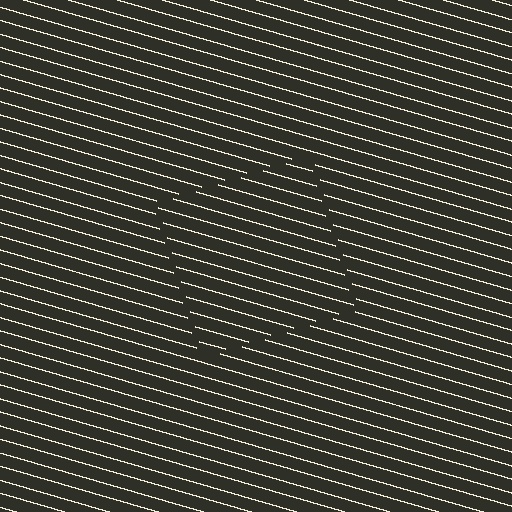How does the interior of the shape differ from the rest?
The interior of the shape contains the same grating, shifted by half a period — the contour is defined by the phase discontinuity where line-ends from the inner and outer gratings abut.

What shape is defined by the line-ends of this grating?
An illusory square. The interior of the shape contains the same grating, shifted by half a period — the contour is defined by the phase discontinuity where line-ends from the inner and outer gratings abut.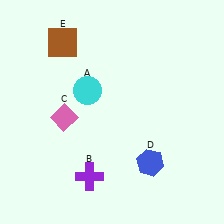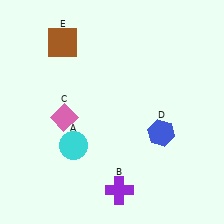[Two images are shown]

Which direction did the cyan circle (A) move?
The cyan circle (A) moved down.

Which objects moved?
The objects that moved are: the cyan circle (A), the purple cross (B), the blue hexagon (D).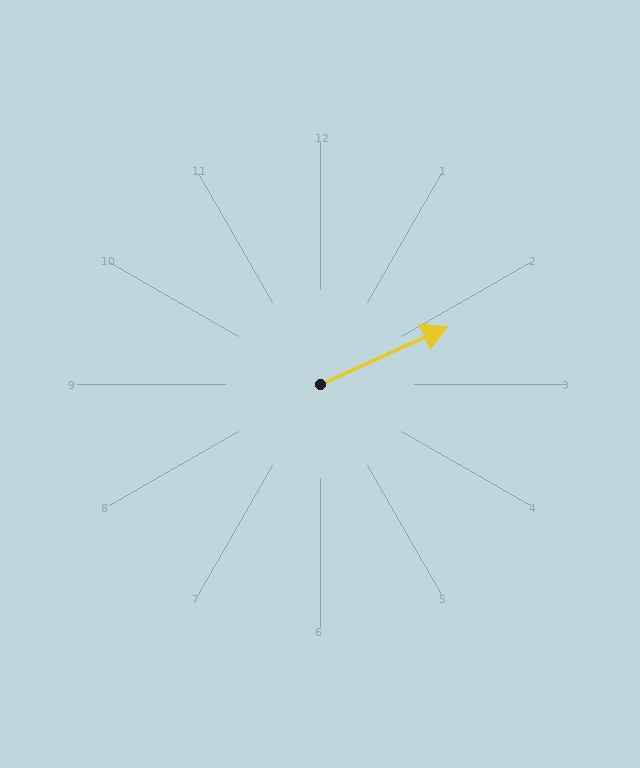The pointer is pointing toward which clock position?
Roughly 2 o'clock.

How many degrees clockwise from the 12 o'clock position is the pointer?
Approximately 66 degrees.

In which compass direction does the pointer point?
Northeast.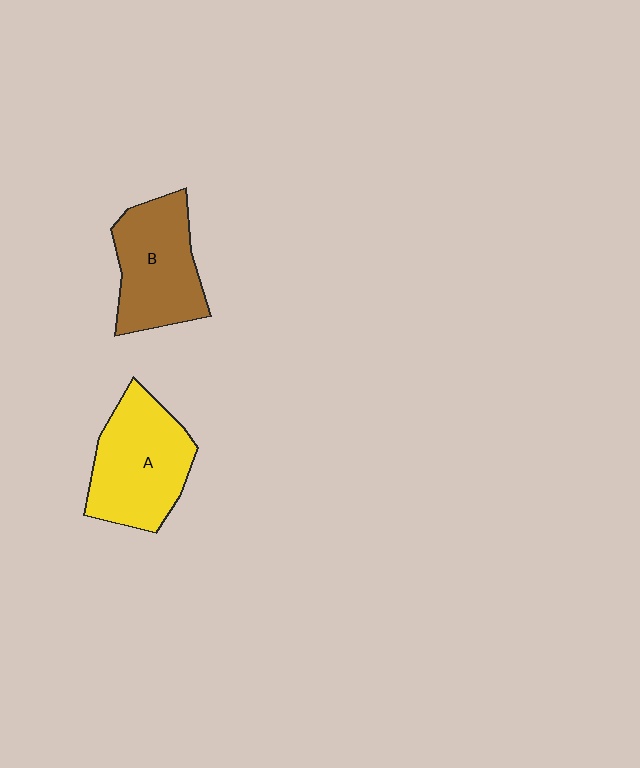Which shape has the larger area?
Shape A (yellow).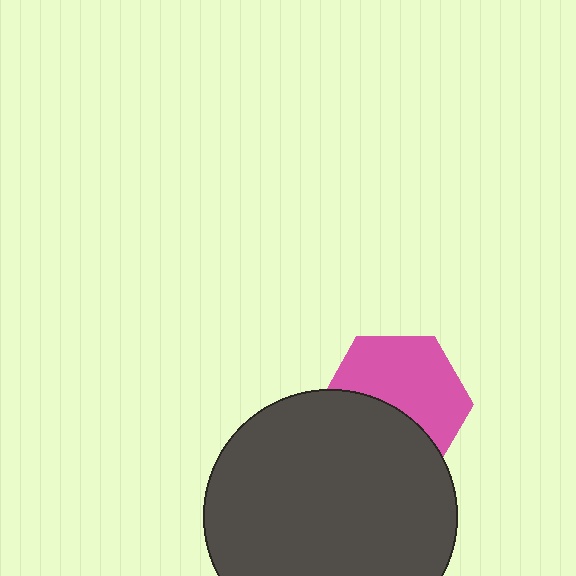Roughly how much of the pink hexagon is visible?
About half of it is visible (roughly 58%).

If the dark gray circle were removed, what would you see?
You would see the complete pink hexagon.